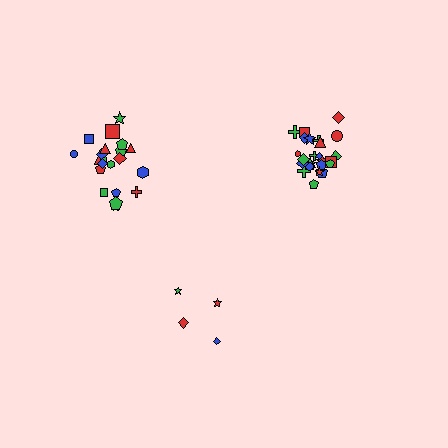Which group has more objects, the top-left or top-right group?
The top-right group.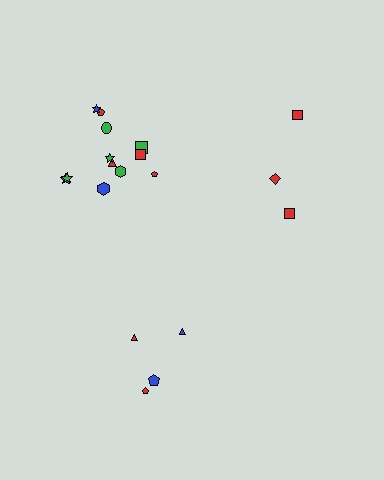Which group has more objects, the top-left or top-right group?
The top-left group.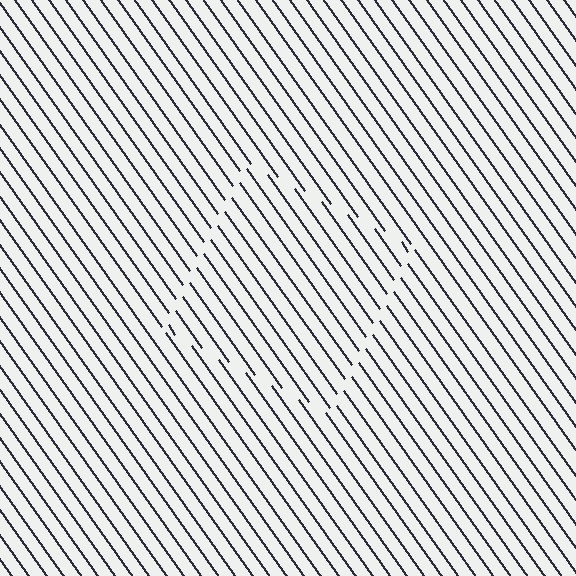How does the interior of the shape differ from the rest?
The interior of the shape contains the same grating, shifted by half a period — the contour is defined by the phase discontinuity where line-ends from the inner and outer gratings abut.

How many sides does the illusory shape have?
4 sides — the line-ends trace a square.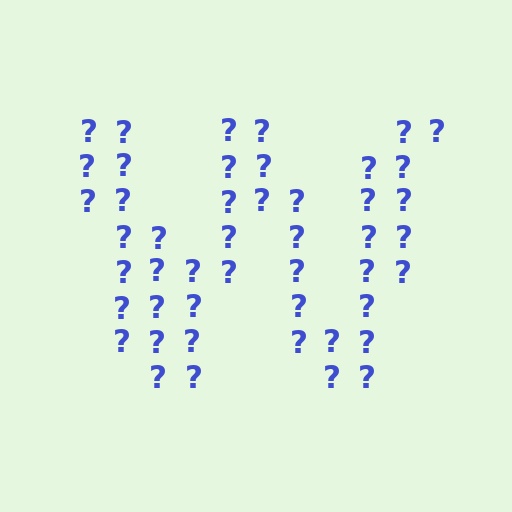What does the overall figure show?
The overall figure shows the letter W.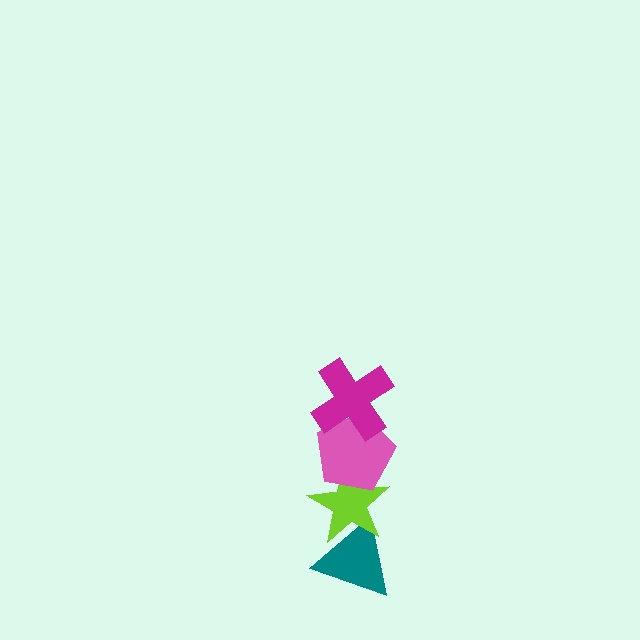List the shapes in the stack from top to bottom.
From top to bottom: the magenta cross, the pink pentagon, the lime star, the teal triangle.